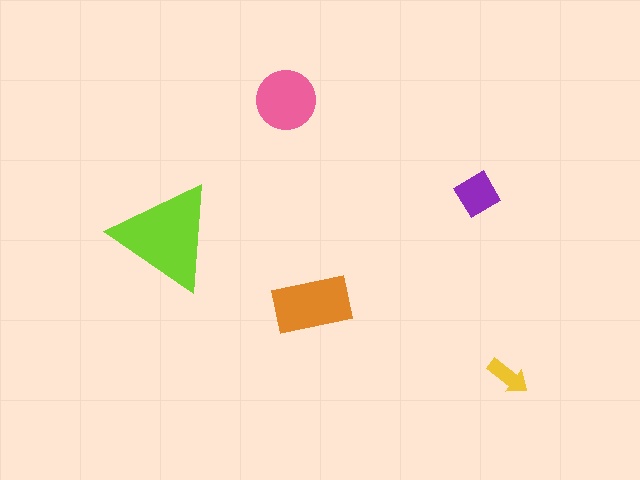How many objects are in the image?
There are 5 objects in the image.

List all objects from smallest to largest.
The yellow arrow, the purple diamond, the pink circle, the orange rectangle, the lime triangle.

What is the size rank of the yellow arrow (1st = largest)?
5th.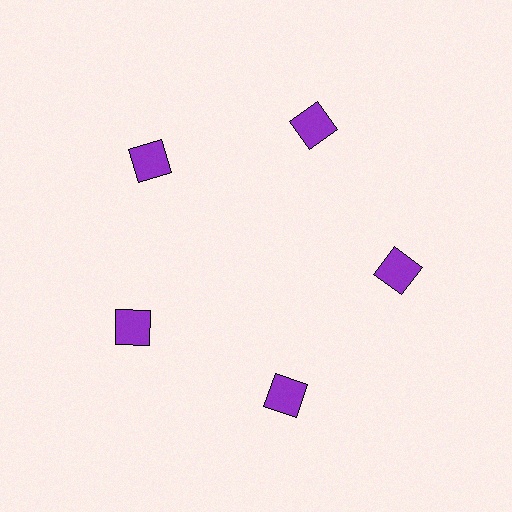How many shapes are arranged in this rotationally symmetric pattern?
There are 5 shapes, arranged in 5 groups of 1.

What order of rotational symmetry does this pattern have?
This pattern has 5-fold rotational symmetry.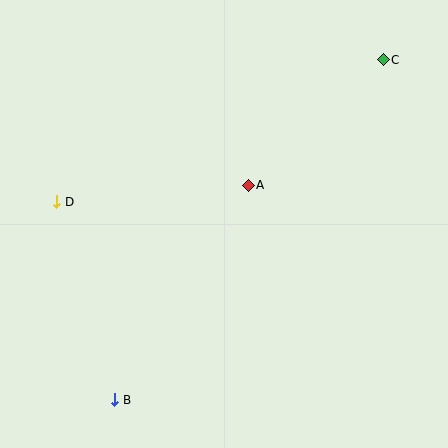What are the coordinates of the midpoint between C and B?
The midpoint between C and B is at (249, 230).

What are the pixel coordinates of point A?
Point A is at (248, 185).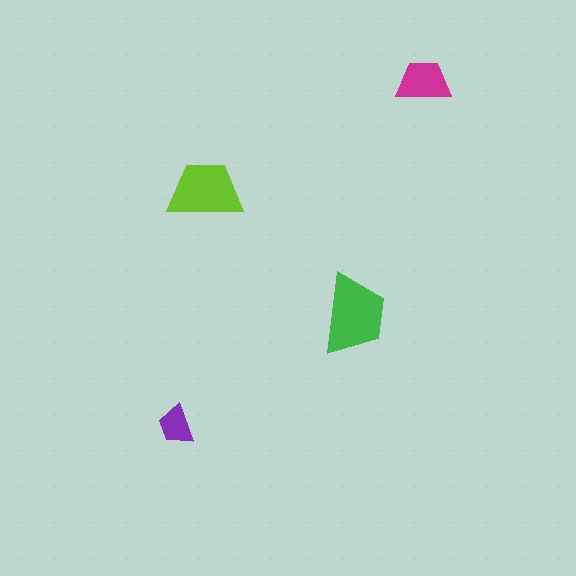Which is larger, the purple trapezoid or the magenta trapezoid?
The magenta one.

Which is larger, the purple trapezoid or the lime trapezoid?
The lime one.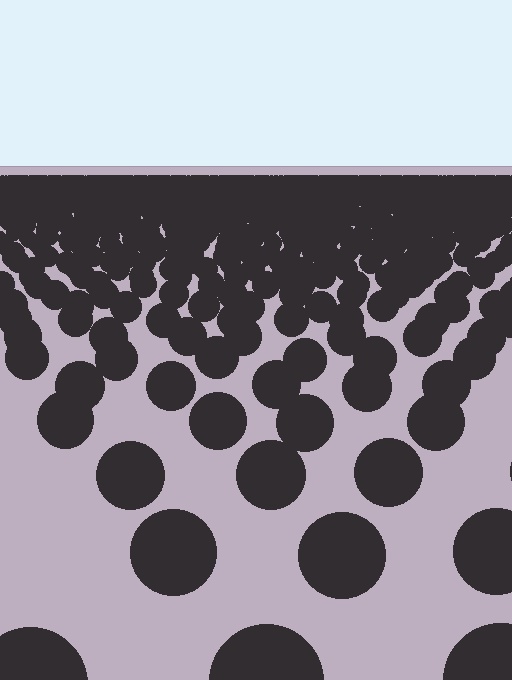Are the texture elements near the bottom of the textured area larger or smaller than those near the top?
Larger. Near the bottom, elements are closer to the viewer and appear at a bigger on-screen size.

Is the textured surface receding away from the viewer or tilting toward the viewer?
The surface is receding away from the viewer. Texture elements get smaller and denser toward the top.